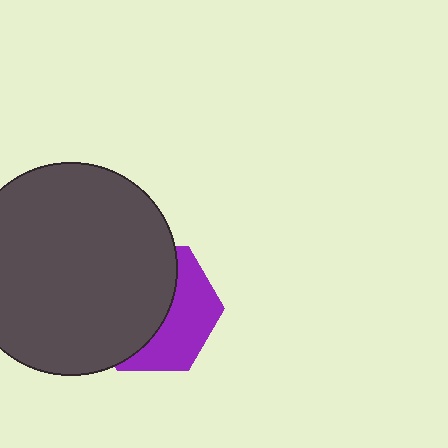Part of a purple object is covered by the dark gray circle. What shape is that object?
It is a hexagon.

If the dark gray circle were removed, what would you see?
You would see the complete purple hexagon.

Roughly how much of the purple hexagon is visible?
A small part of it is visible (roughly 42%).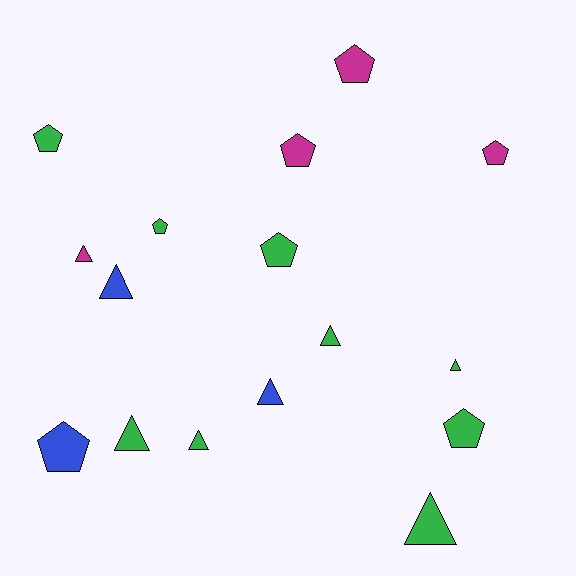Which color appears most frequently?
Green, with 9 objects.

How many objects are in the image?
There are 16 objects.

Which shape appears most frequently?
Pentagon, with 8 objects.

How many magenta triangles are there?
There is 1 magenta triangle.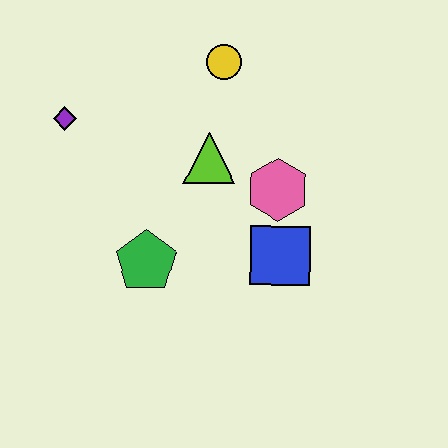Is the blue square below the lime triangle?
Yes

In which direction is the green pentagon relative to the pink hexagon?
The green pentagon is to the left of the pink hexagon.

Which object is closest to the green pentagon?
The lime triangle is closest to the green pentagon.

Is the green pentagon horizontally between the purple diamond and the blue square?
Yes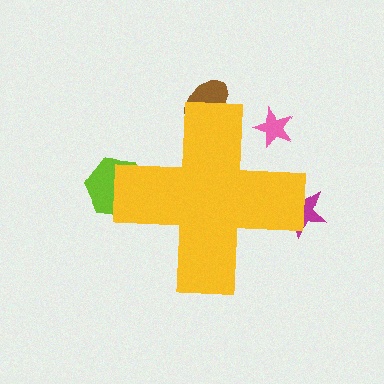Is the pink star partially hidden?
Yes, the pink star is partially hidden behind the yellow cross.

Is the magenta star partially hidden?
Yes, the magenta star is partially hidden behind the yellow cross.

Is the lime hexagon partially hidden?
Yes, the lime hexagon is partially hidden behind the yellow cross.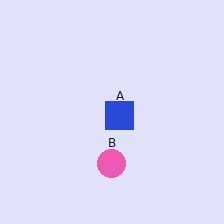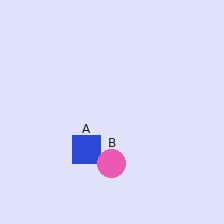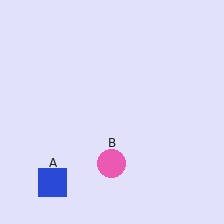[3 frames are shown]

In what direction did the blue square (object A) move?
The blue square (object A) moved down and to the left.